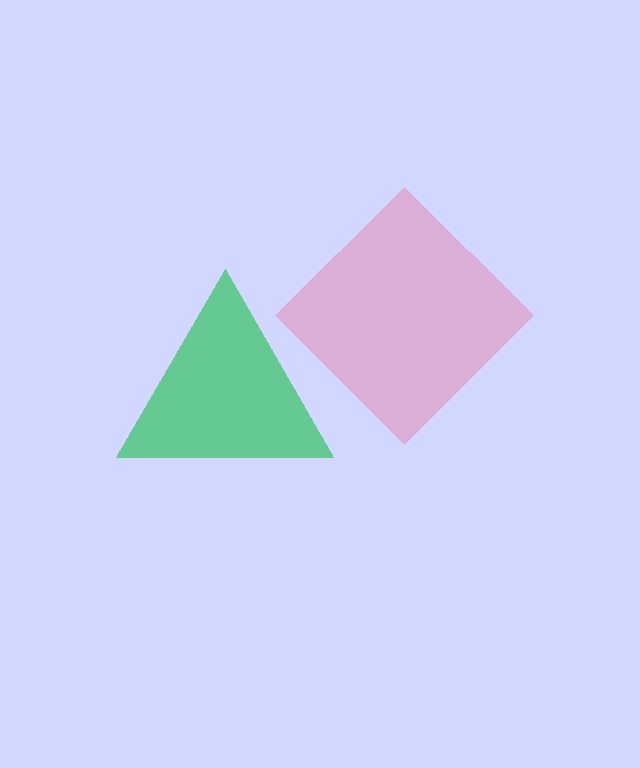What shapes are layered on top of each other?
The layered shapes are: a pink diamond, a green triangle.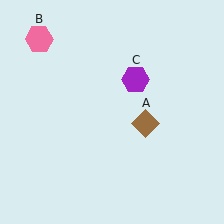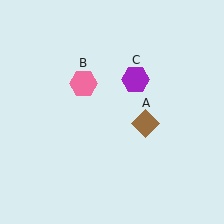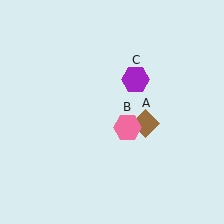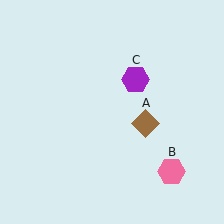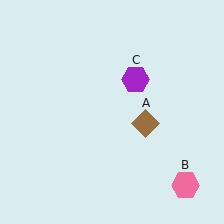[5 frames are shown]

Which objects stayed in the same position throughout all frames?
Brown diamond (object A) and purple hexagon (object C) remained stationary.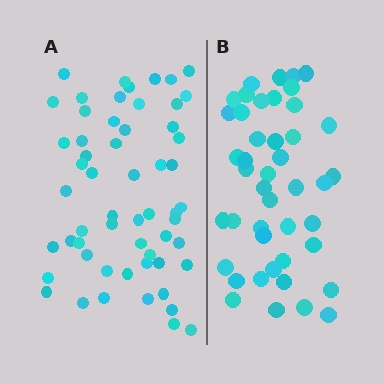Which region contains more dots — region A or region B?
Region A (the left region) has more dots.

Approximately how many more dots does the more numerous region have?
Region A has approximately 15 more dots than region B.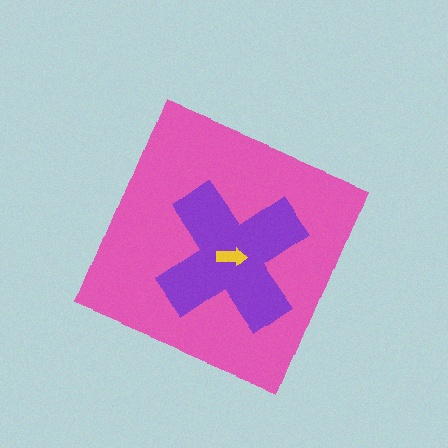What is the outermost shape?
The pink diamond.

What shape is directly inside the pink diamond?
The purple cross.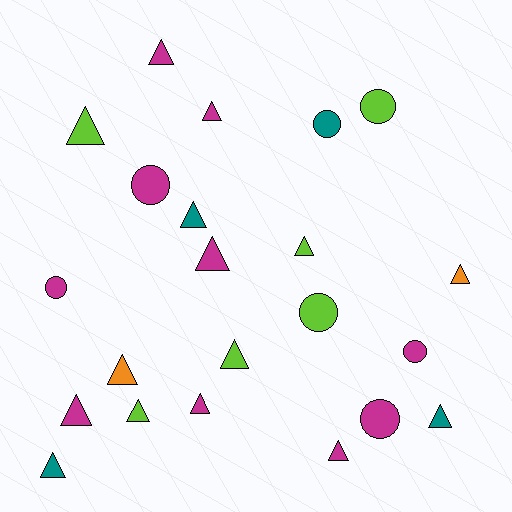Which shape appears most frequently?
Triangle, with 15 objects.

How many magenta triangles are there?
There are 6 magenta triangles.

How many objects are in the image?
There are 22 objects.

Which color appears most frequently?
Magenta, with 10 objects.